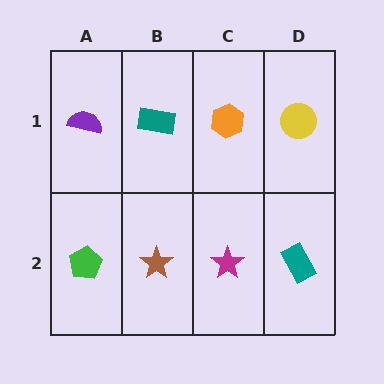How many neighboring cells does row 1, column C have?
3.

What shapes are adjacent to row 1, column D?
A teal rectangle (row 2, column D), an orange hexagon (row 1, column C).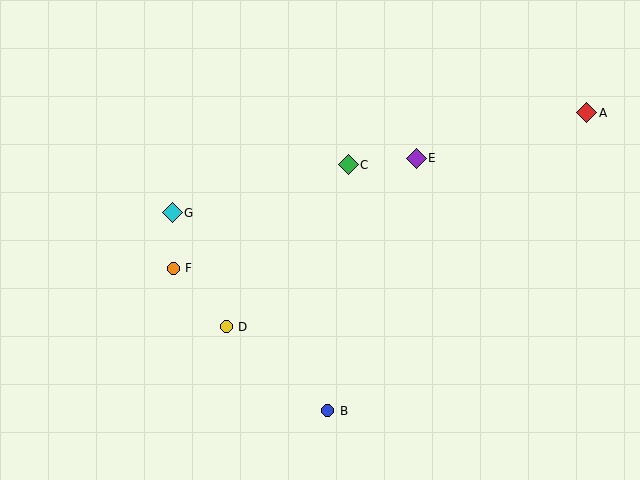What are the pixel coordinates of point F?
Point F is at (173, 268).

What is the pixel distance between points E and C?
The distance between E and C is 68 pixels.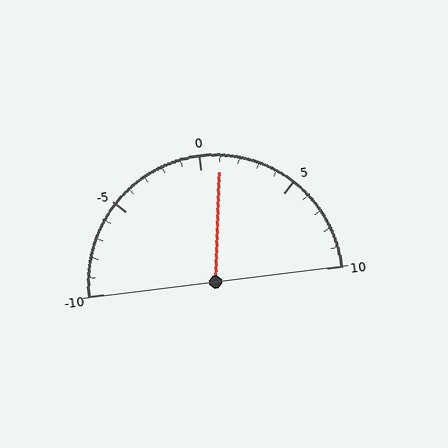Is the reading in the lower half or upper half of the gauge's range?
The reading is in the upper half of the range (-10 to 10).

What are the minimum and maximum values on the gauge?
The gauge ranges from -10 to 10.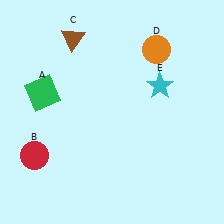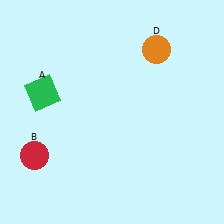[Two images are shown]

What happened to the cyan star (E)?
The cyan star (E) was removed in Image 2. It was in the top-right area of Image 1.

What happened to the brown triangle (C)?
The brown triangle (C) was removed in Image 2. It was in the top-left area of Image 1.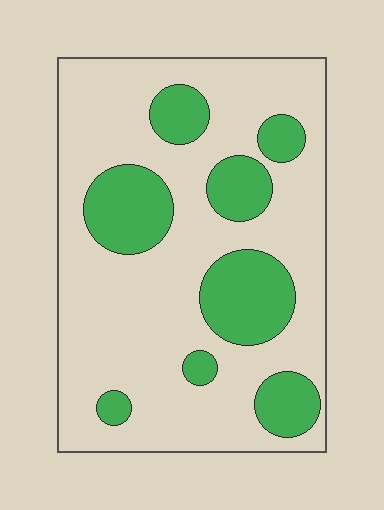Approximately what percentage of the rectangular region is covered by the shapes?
Approximately 25%.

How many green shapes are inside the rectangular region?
8.